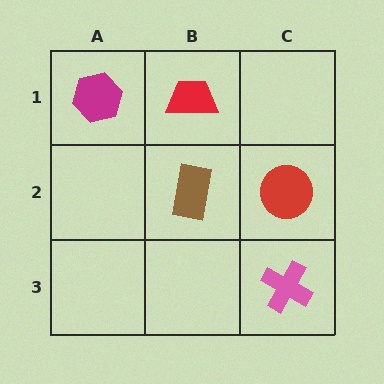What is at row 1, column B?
A red trapezoid.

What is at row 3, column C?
A pink cross.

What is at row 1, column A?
A magenta hexagon.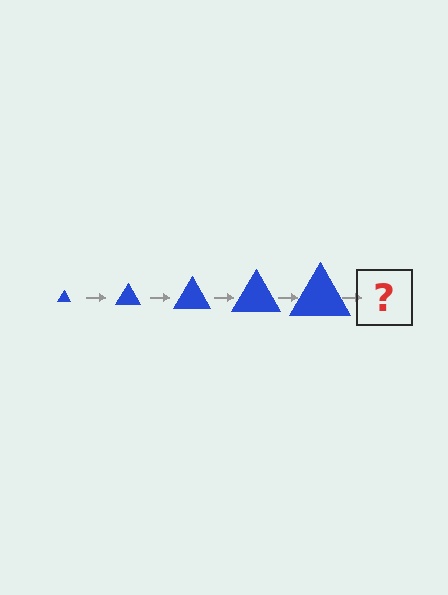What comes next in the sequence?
The next element should be a blue triangle, larger than the previous one.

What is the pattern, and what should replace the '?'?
The pattern is that the triangle gets progressively larger each step. The '?' should be a blue triangle, larger than the previous one.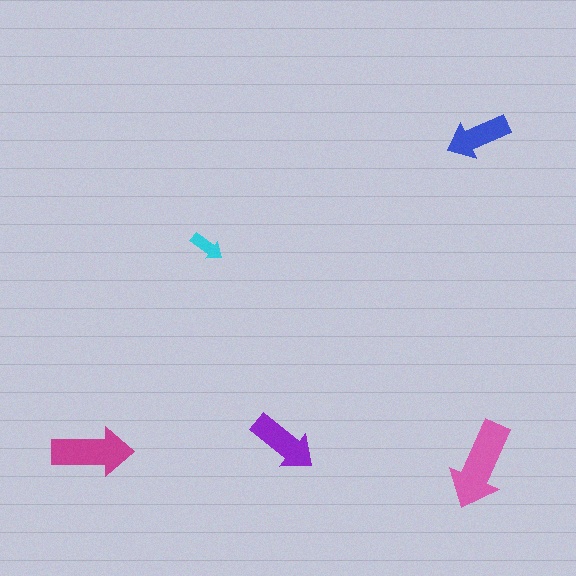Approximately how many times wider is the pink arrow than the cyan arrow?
About 2.5 times wider.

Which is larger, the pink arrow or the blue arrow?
The pink one.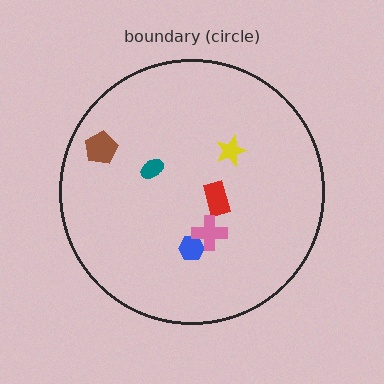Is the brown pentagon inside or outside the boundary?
Inside.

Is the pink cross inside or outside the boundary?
Inside.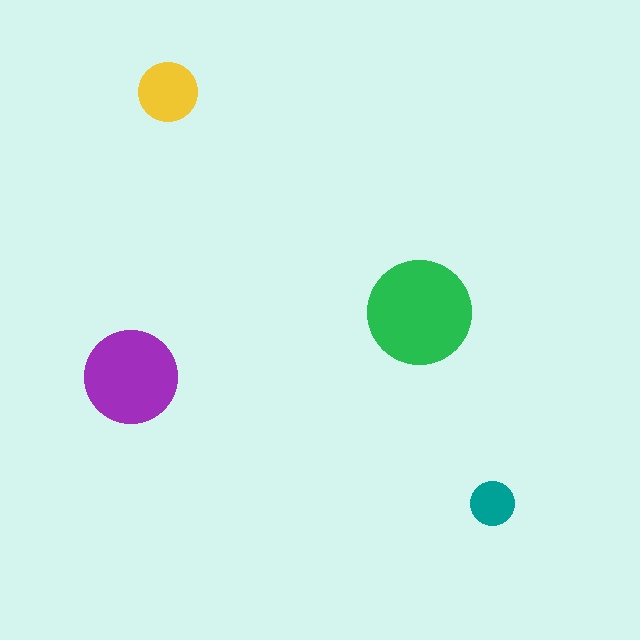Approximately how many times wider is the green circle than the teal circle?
About 2.5 times wider.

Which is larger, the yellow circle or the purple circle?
The purple one.